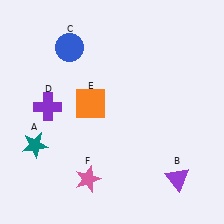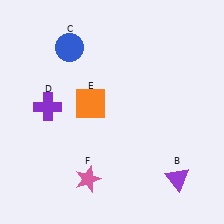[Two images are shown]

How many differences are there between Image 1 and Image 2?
There is 1 difference between the two images.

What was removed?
The teal star (A) was removed in Image 2.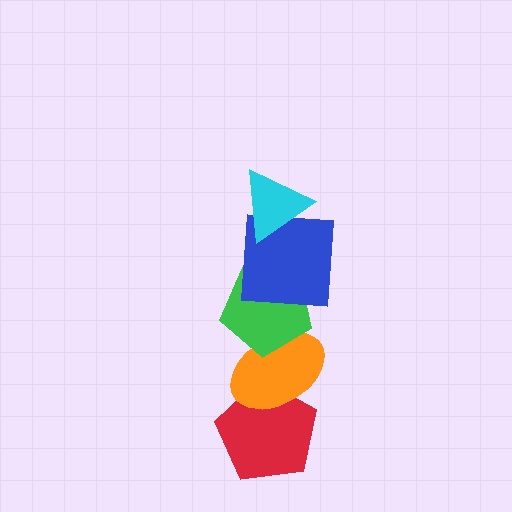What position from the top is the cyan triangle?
The cyan triangle is 1st from the top.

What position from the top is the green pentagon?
The green pentagon is 3rd from the top.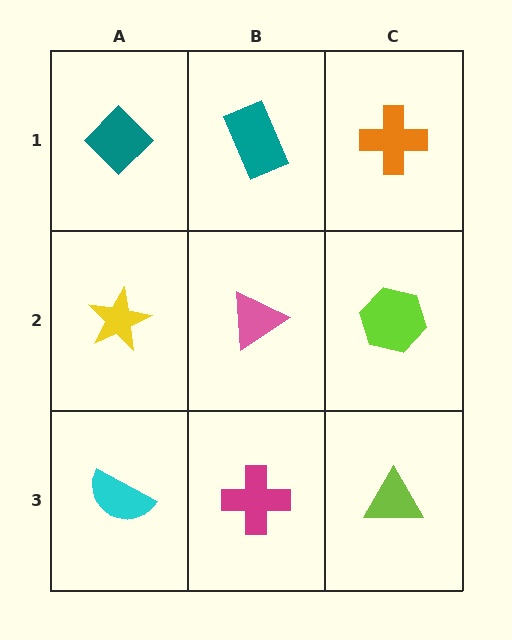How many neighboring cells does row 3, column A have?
2.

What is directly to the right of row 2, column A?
A pink triangle.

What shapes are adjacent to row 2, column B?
A teal rectangle (row 1, column B), a magenta cross (row 3, column B), a yellow star (row 2, column A), a lime hexagon (row 2, column C).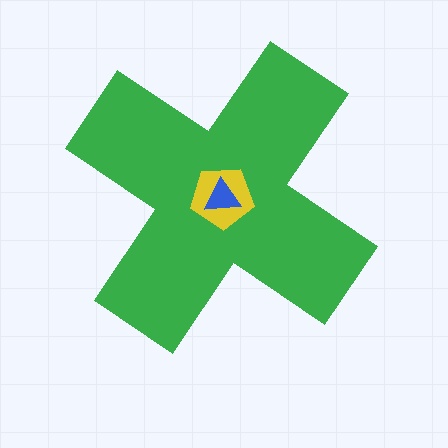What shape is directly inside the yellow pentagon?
The blue triangle.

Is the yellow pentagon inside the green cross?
Yes.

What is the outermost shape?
The green cross.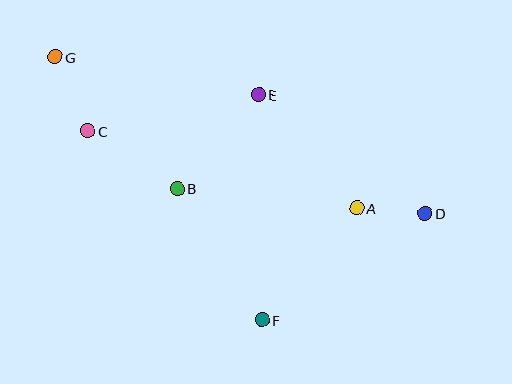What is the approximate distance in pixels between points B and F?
The distance between B and F is approximately 156 pixels.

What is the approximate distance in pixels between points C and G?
The distance between C and G is approximately 81 pixels.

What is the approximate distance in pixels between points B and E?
The distance between B and E is approximately 124 pixels.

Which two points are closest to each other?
Points A and D are closest to each other.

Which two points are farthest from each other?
Points D and G are farthest from each other.